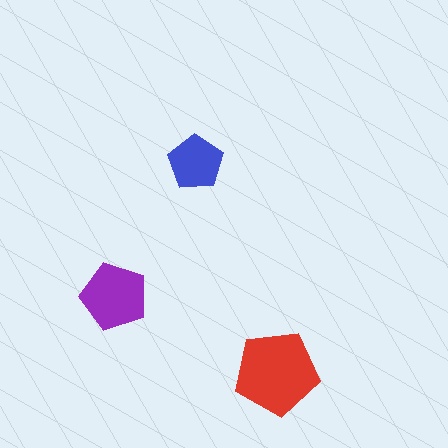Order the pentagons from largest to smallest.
the red one, the purple one, the blue one.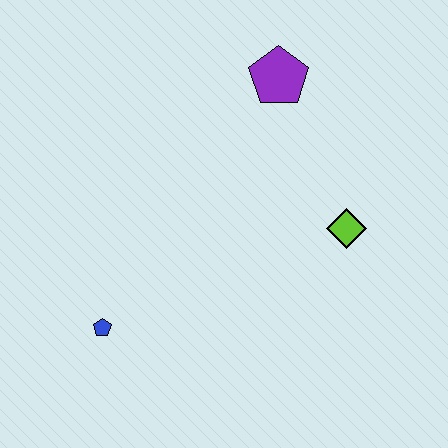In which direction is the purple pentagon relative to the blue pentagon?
The purple pentagon is above the blue pentagon.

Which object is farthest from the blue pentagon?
The purple pentagon is farthest from the blue pentagon.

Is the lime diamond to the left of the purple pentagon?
No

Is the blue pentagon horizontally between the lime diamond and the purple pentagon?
No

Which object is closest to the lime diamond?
The purple pentagon is closest to the lime diamond.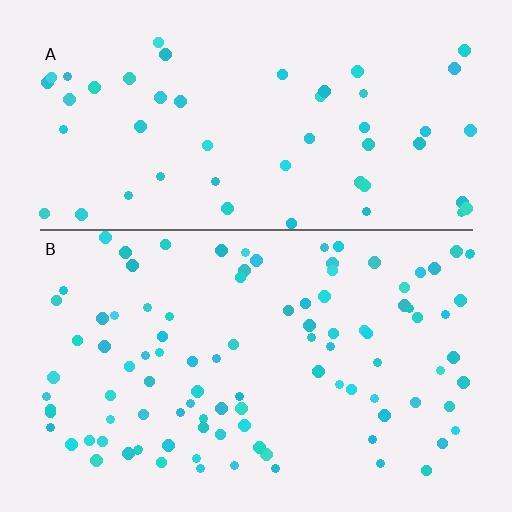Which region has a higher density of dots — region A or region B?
B (the bottom).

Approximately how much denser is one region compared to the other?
Approximately 1.9× — region B over region A.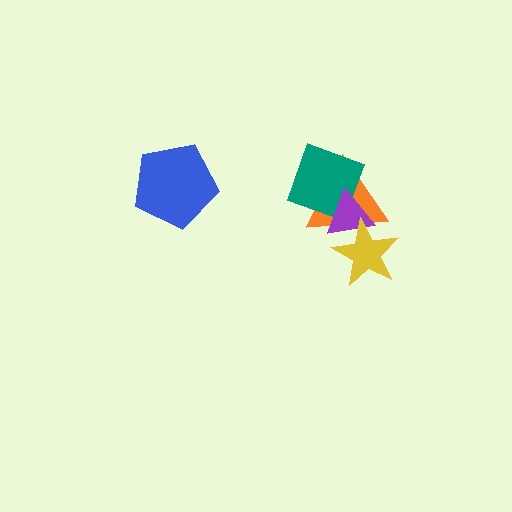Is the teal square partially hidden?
Yes, it is partially covered by another shape.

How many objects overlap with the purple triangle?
3 objects overlap with the purple triangle.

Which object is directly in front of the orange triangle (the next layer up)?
The teal square is directly in front of the orange triangle.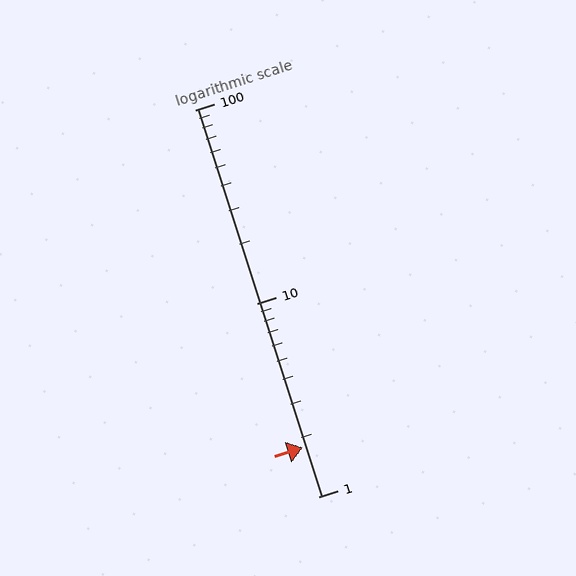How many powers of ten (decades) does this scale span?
The scale spans 2 decades, from 1 to 100.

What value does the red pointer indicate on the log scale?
The pointer indicates approximately 1.8.